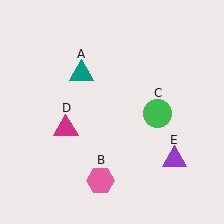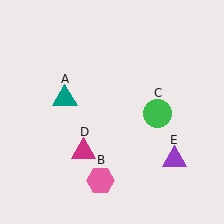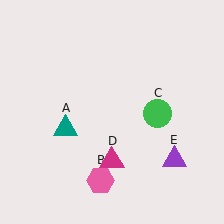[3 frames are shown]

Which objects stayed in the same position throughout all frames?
Pink hexagon (object B) and green circle (object C) and purple triangle (object E) remained stationary.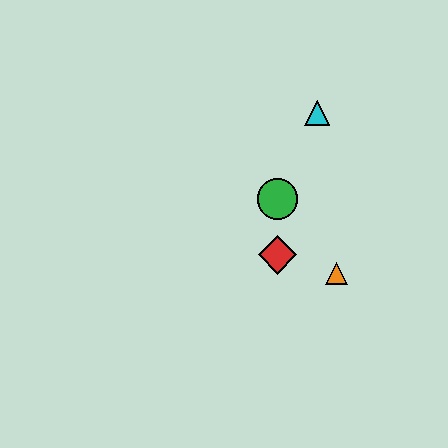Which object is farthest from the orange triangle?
The cyan triangle is farthest from the orange triangle.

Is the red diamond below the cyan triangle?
Yes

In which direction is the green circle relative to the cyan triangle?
The green circle is below the cyan triangle.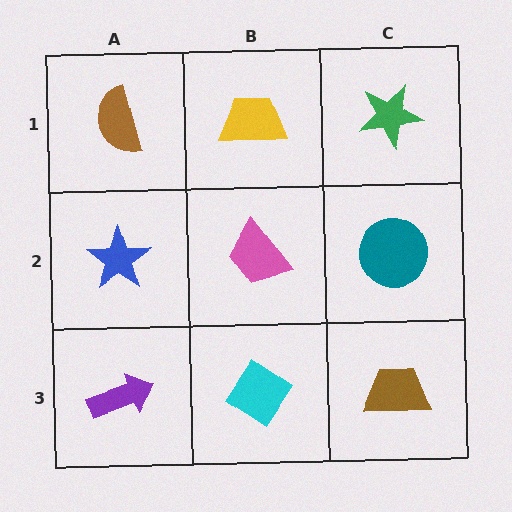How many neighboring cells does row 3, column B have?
3.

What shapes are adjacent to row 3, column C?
A teal circle (row 2, column C), a cyan diamond (row 3, column B).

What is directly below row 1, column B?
A pink trapezoid.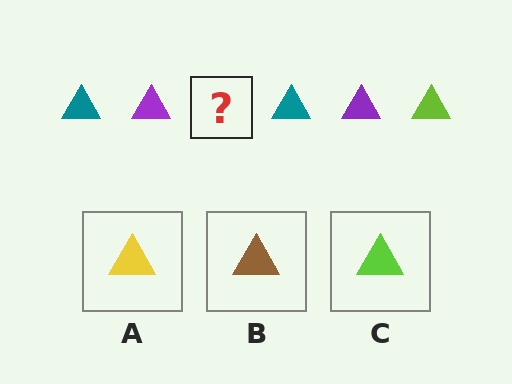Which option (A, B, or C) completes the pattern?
C.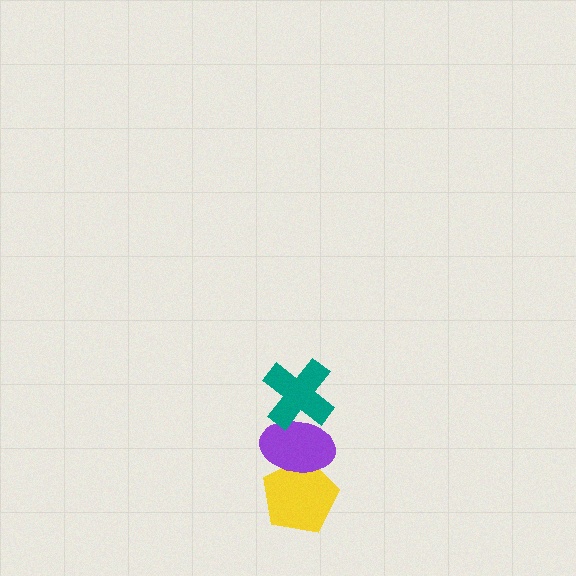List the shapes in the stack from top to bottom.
From top to bottom: the teal cross, the purple ellipse, the yellow pentagon.